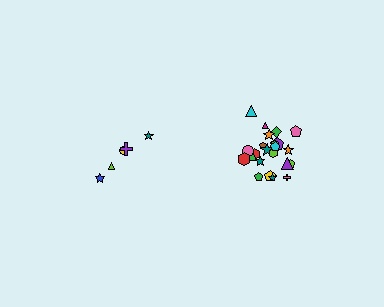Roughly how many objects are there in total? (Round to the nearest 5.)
Roughly 30 objects in total.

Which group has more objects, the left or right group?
The right group.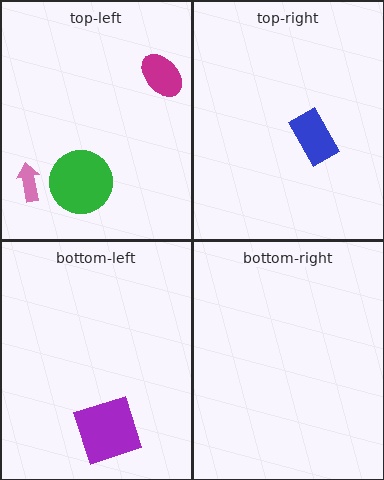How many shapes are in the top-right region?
1.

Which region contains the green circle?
The top-left region.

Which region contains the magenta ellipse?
The top-left region.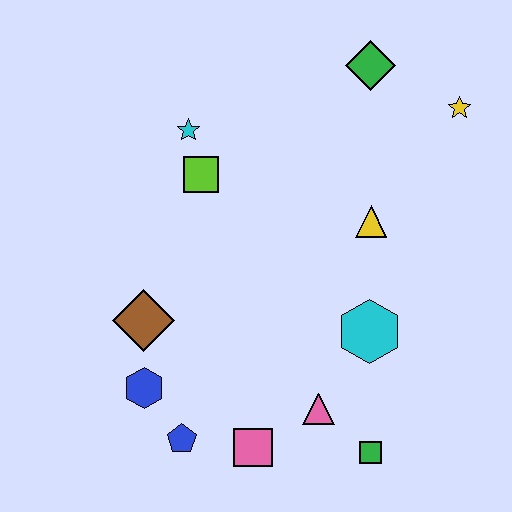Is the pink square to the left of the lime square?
No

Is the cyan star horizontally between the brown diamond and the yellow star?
Yes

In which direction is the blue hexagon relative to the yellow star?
The blue hexagon is to the left of the yellow star.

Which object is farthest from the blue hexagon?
The yellow star is farthest from the blue hexagon.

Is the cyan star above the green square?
Yes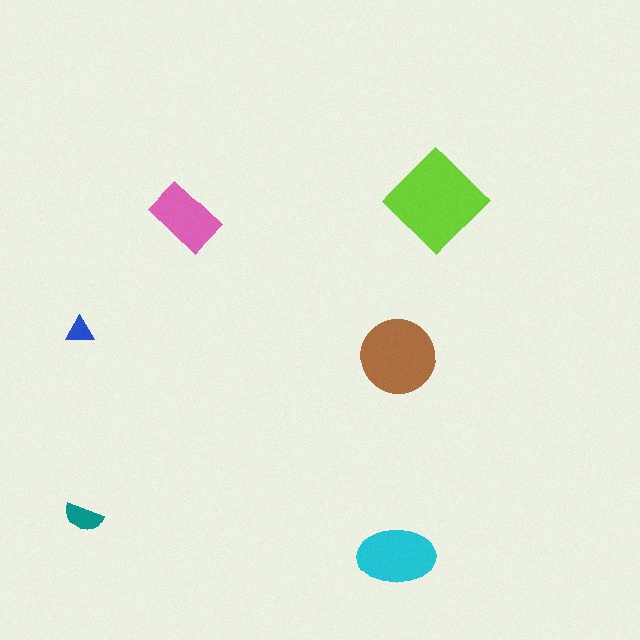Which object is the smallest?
The blue triangle.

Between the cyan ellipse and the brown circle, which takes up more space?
The brown circle.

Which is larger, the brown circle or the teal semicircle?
The brown circle.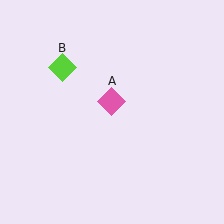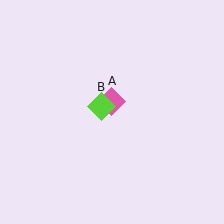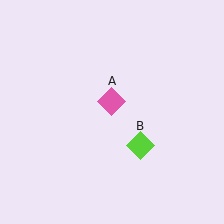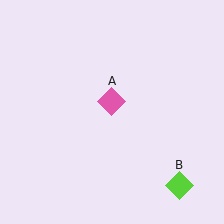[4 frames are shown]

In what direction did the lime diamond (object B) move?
The lime diamond (object B) moved down and to the right.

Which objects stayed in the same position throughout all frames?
Pink diamond (object A) remained stationary.